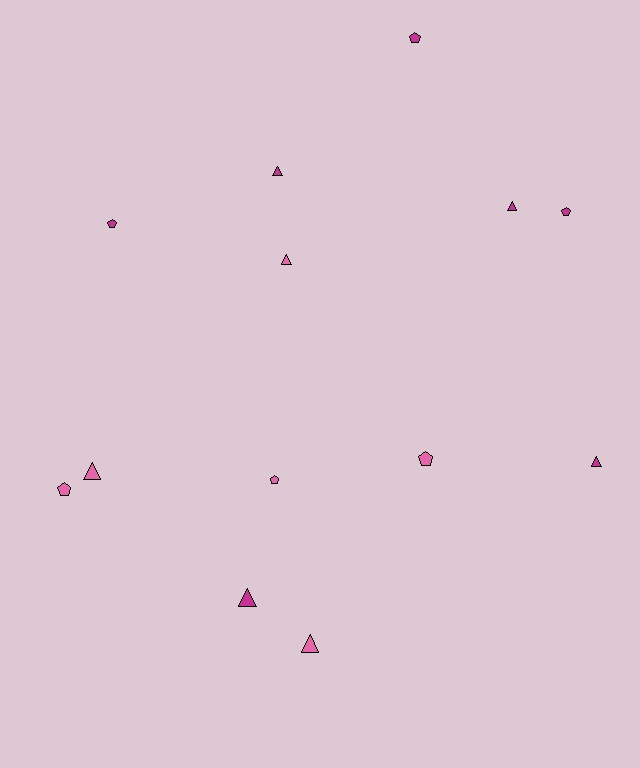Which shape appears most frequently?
Triangle, with 7 objects.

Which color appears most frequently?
Magenta, with 7 objects.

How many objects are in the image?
There are 13 objects.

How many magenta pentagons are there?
There are 3 magenta pentagons.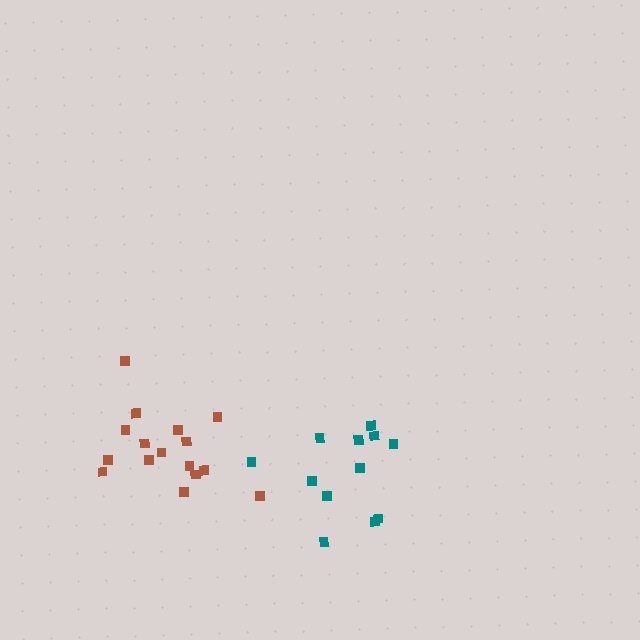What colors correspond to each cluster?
The clusters are colored: brown, teal.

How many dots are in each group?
Group 1: 16 dots, Group 2: 12 dots (28 total).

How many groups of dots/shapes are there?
There are 2 groups.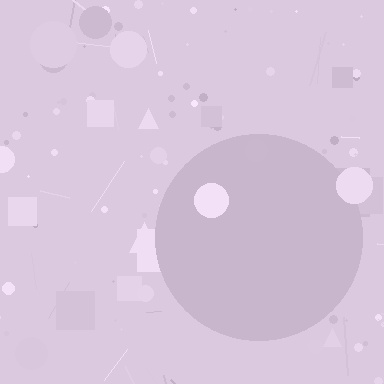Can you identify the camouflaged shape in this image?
The camouflaged shape is a circle.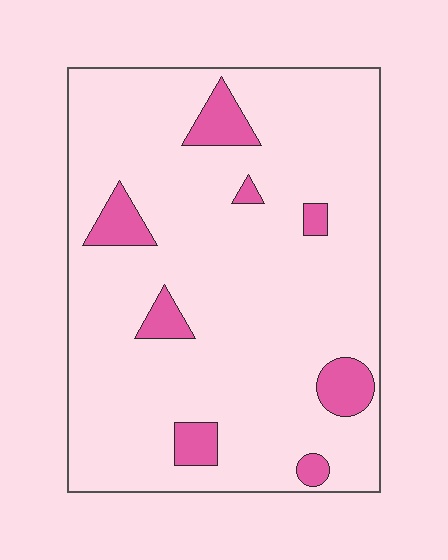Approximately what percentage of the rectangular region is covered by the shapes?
Approximately 10%.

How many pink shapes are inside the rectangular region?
8.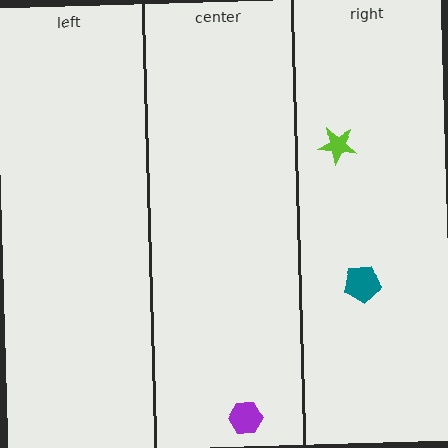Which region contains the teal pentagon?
The right region.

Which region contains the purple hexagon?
The center region.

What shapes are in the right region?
The lime star, the teal pentagon.